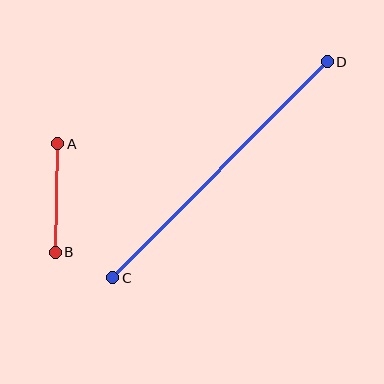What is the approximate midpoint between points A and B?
The midpoint is at approximately (57, 198) pixels.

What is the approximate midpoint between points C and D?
The midpoint is at approximately (220, 170) pixels.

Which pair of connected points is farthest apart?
Points C and D are farthest apart.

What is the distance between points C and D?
The distance is approximately 304 pixels.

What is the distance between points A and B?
The distance is approximately 109 pixels.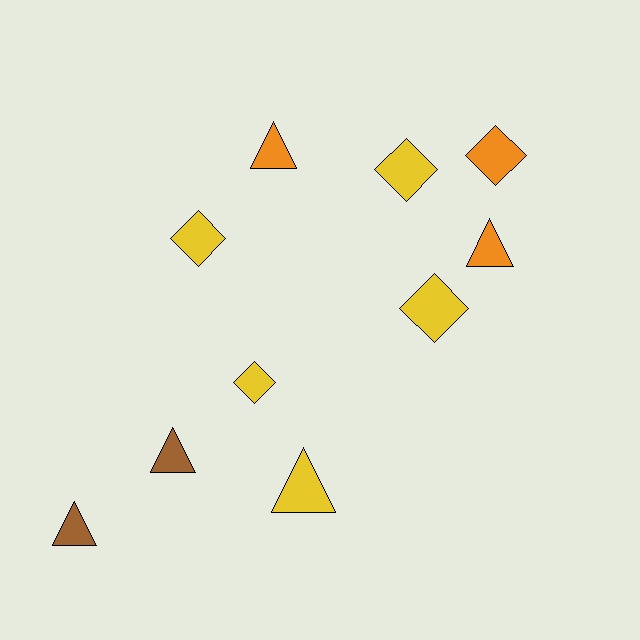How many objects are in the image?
There are 10 objects.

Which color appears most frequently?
Yellow, with 5 objects.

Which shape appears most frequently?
Diamond, with 5 objects.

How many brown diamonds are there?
There are no brown diamonds.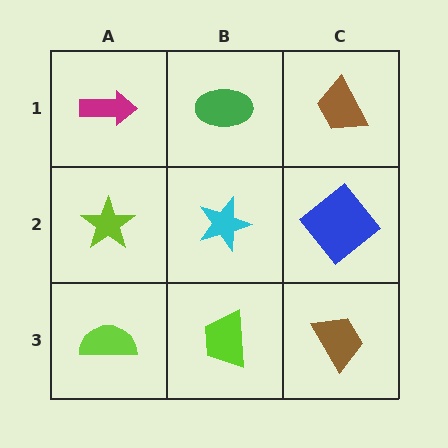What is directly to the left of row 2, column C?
A cyan star.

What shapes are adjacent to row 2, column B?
A green ellipse (row 1, column B), a lime trapezoid (row 3, column B), a lime star (row 2, column A), a blue diamond (row 2, column C).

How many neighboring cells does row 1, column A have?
2.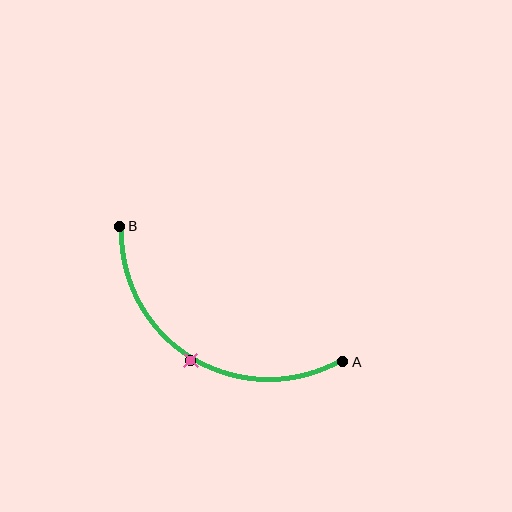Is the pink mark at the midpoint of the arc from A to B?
Yes. The pink mark lies on the arc at equal arc-length from both A and B — it is the arc midpoint.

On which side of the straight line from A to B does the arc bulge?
The arc bulges below the straight line connecting A and B.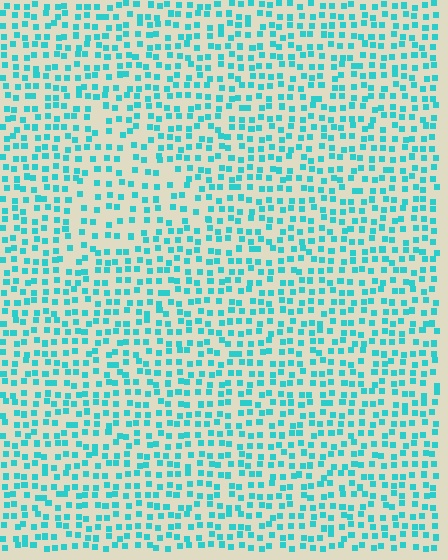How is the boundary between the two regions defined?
The boundary is defined by a change in element density (approximately 1.5x ratio). All elements are the same color, size, and shape.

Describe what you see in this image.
The image contains small cyan elements arranged at two different densities. A triangle-shaped region is visible where the elements are less densely packed than the surrounding area.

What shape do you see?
I see a triangle.